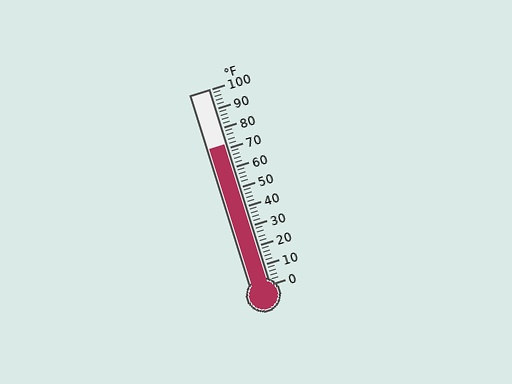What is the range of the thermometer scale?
The thermometer scale ranges from 0°F to 100°F.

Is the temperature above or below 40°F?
The temperature is above 40°F.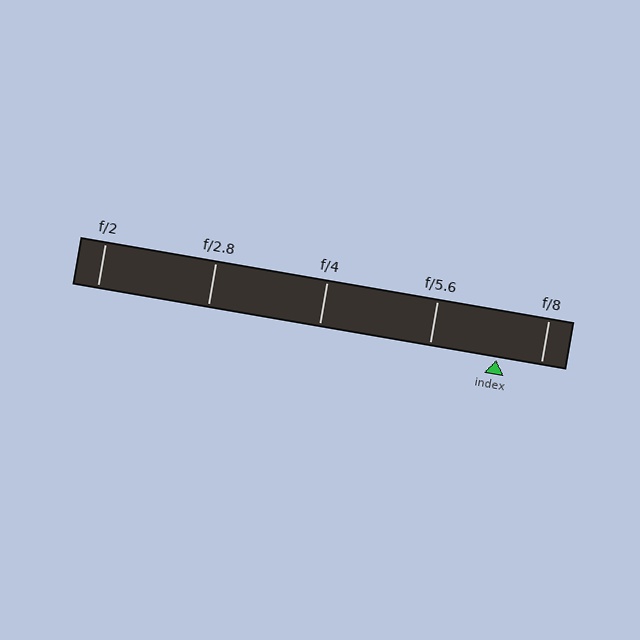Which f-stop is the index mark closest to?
The index mark is closest to f/8.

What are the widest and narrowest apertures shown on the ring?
The widest aperture shown is f/2 and the narrowest is f/8.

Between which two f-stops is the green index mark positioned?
The index mark is between f/5.6 and f/8.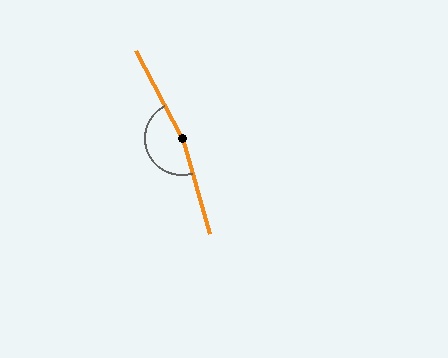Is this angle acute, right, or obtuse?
It is obtuse.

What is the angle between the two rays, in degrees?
Approximately 169 degrees.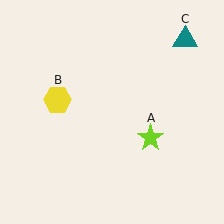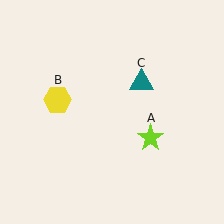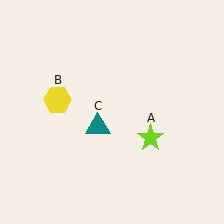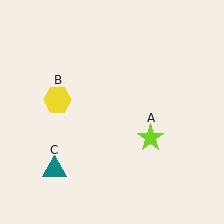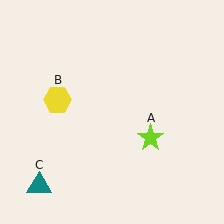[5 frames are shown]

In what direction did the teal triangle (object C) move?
The teal triangle (object C) moved down and to the left.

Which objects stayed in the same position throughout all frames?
Lime star (object A) and yellow hexagon (object B) remained stationary.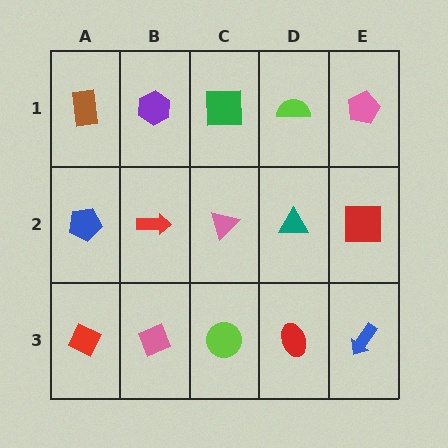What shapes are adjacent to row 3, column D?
A teal triangle (row 2, column D), a lime circle (row 3, column C), a blue arrow (row 3, column E).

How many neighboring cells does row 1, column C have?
3.